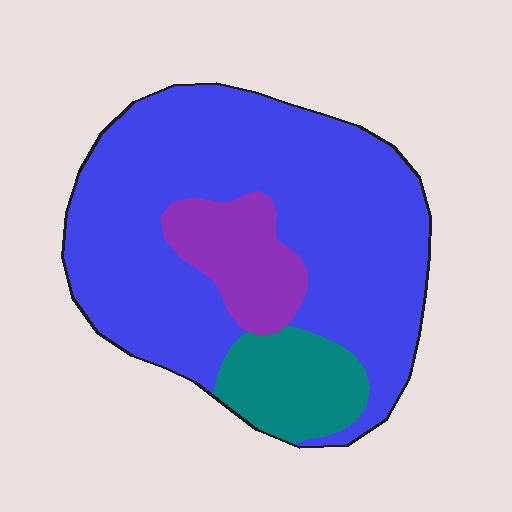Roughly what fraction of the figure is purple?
Purple takes up less than a quarter of the figure.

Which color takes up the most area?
Blue, at roughly 75%.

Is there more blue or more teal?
Blue.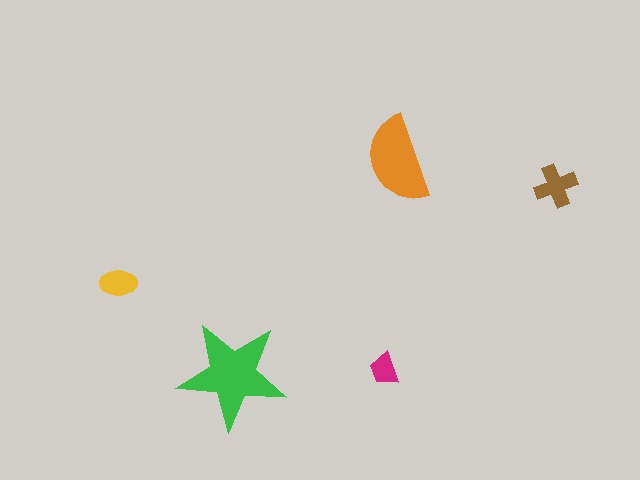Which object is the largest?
The green star.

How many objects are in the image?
There are 5 objects in the image.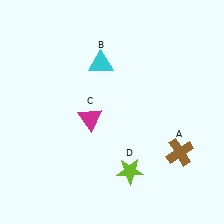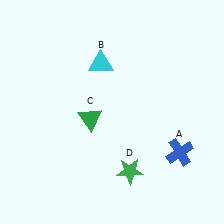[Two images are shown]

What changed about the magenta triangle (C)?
In Image 1, C is magenta. In Image 2, it changed to green.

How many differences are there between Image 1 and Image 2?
There are 3 differences between the two images.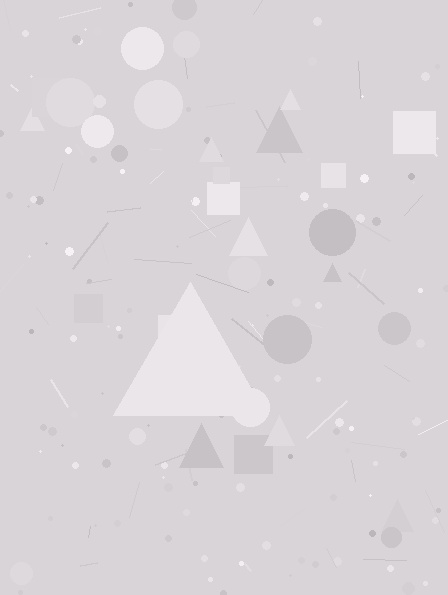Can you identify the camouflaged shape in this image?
The camouflaged shape is a triangle.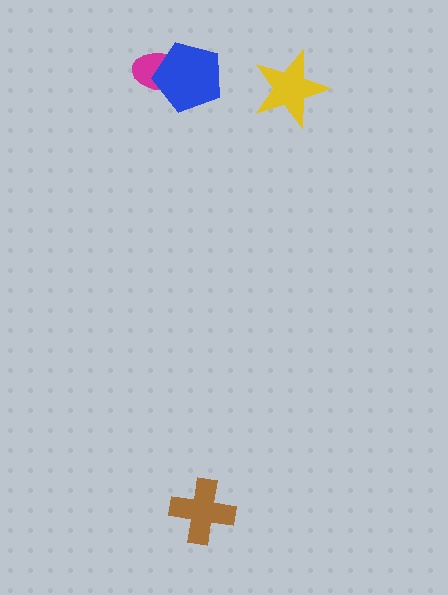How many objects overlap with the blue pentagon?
1 object overlaps with the blue pentagon.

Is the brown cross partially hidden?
No, no other shape covers it.